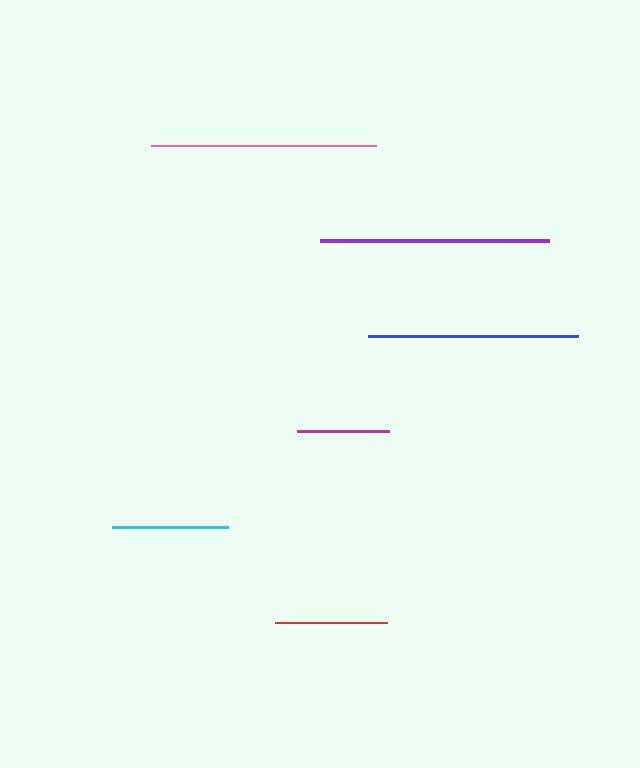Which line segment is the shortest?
The magenta line is the shortest at approximately 92 pixels.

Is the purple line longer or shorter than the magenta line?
The purple line is longer than the magenta line.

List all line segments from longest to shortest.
From longest to shortest: purple, pink, blue, cyan, red, magenta.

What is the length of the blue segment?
The blue segment is approximately 210 pixels long.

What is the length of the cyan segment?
The cyan segment is approximately 116 pixels long.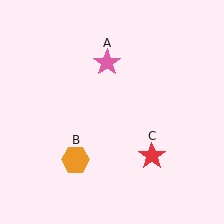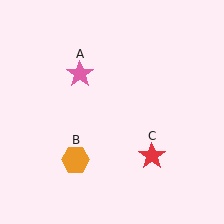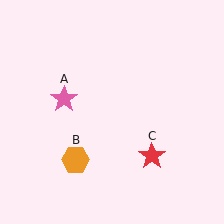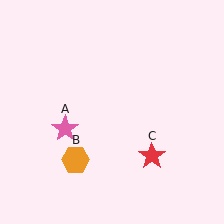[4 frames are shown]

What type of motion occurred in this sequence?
The pink star (object A) rotated counterclockwise around the center of the scene.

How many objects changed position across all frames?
1 object changed position: pink star (object A).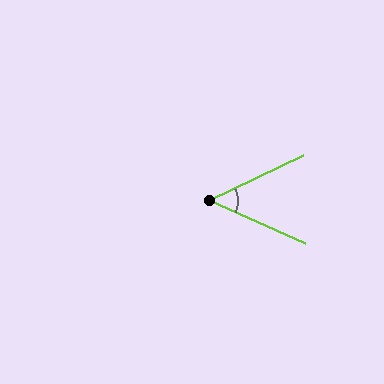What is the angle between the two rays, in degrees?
Approximately 49 degrees.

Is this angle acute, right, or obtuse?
It is acute.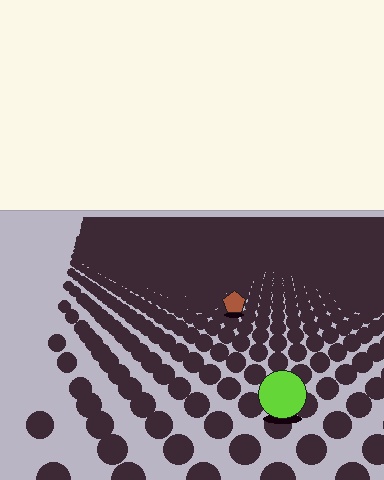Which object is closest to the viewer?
The lime circle is closest. The texture marks near it are larger and more spread out.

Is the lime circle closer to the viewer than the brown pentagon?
Yes. The lime circle is closer — you can tell from the texture gradient: the ground texture is coarser near it.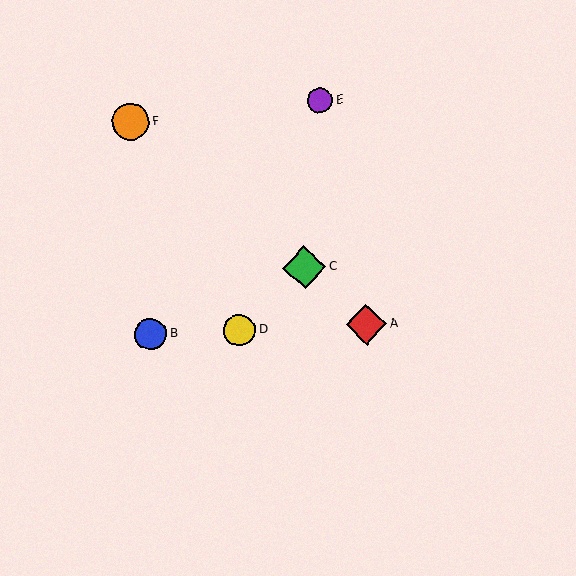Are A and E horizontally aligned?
No, A is at y≈325 and E is at y≈101.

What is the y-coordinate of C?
Object C is at y≈267.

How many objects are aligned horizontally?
3 objects (A, B, D) are aligned horizontally.